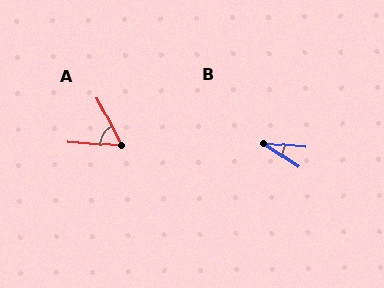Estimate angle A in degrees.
Approximately 59 degrees.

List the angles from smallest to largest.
B (29°), A (59°).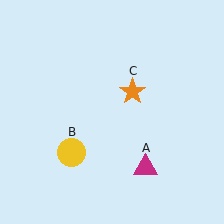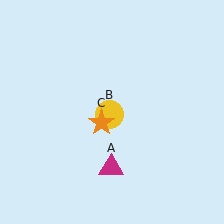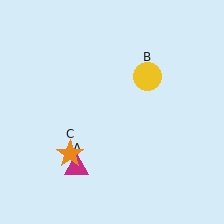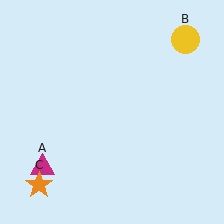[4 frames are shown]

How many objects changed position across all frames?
3 objects changed position: magenta triangle (object A), yellow circle (object B), orange star (object C).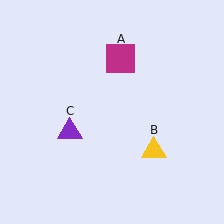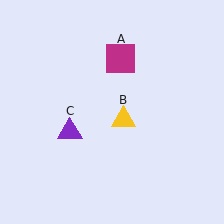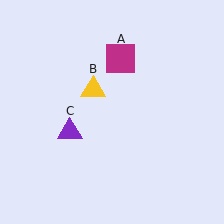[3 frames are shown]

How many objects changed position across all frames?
1 object changed position: yellow triangle (object B).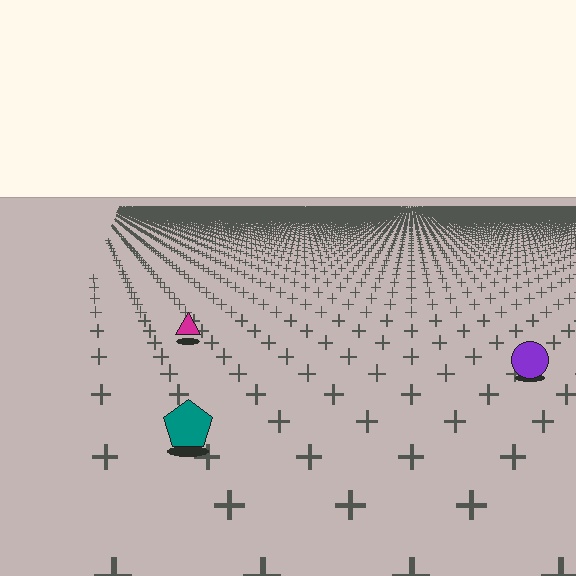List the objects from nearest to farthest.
From nearest to farthest: the teal pentagon, the purple circle, the magenta triangle.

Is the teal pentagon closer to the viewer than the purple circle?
Yes. The teal pentagon is closer — you can tell from the texture gradient: the ground texture is coarser near it.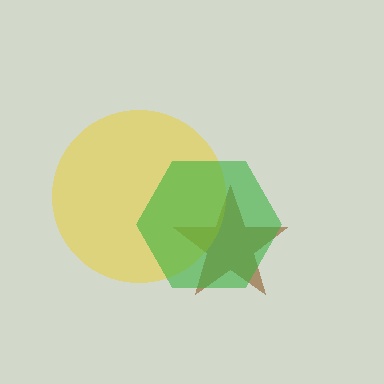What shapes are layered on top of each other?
The layered shapes are: a brown star, a yellow circle, a green hexagon.